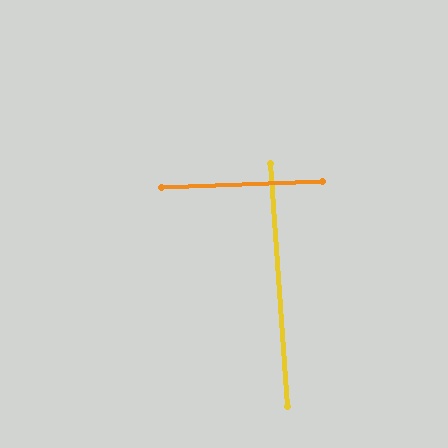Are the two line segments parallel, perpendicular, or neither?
Perpendicular — they meet at approximately 88°.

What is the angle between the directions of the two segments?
Approximately 88 degrees.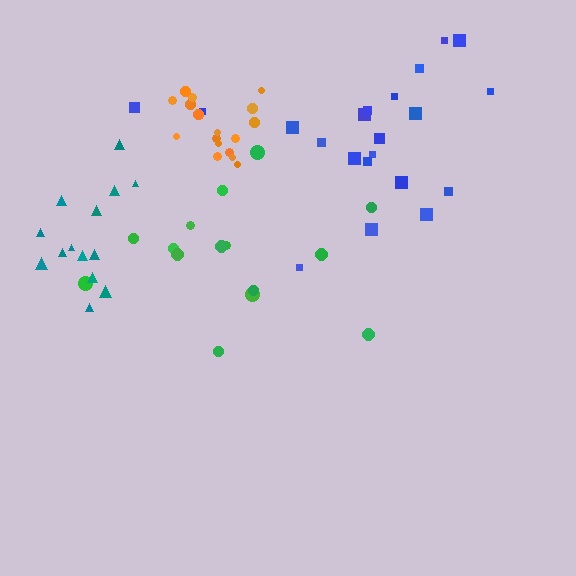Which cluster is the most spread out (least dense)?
Green.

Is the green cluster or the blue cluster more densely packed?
Blue.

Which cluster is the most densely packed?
Orange.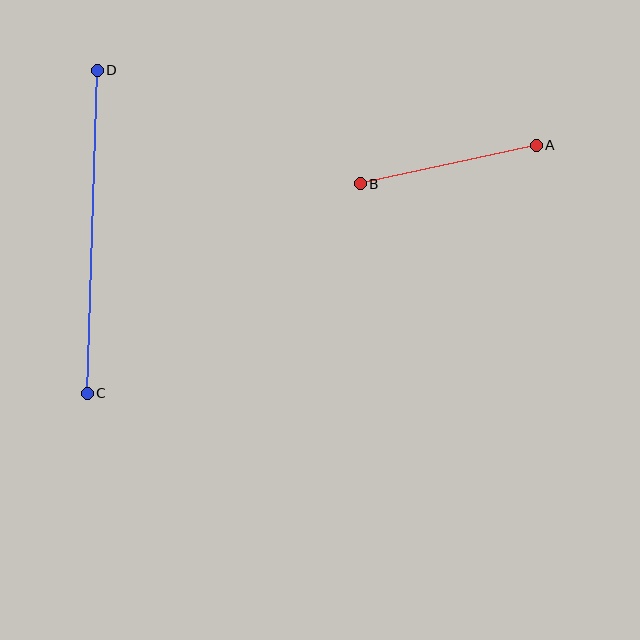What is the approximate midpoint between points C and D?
The midpoint is at approximately (92, 232) pixels.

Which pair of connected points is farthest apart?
Points C and D are farthest apart.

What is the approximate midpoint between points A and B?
The midpoint is at approximately (448, 165) pixels.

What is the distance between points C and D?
The distance is approximately 323 pixels.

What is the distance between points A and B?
The distance is approximately 180 pixels.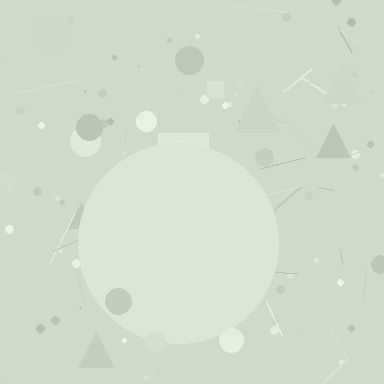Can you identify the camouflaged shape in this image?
The camouflaged shape is a circle.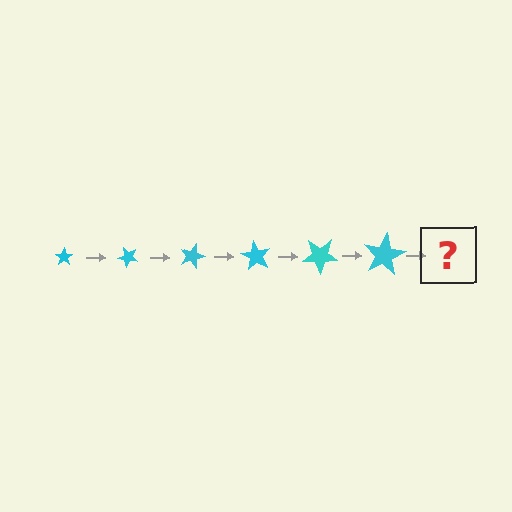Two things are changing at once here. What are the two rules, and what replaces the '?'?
The two rules are that the star grows larger each step and it rotates 45 degrees each step. The '?' should be a star, larger than the previous one and rotated 270 degrees from the start.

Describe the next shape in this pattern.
It should be a star, larger than the previous one and rotated 270 degrees from the start.